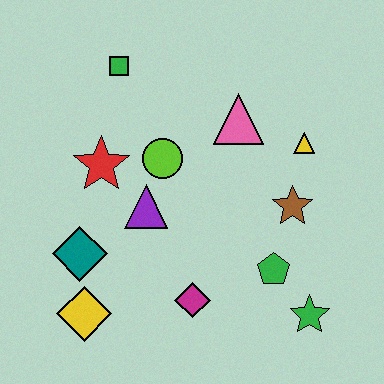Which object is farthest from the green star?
The green square is farthest from the green star.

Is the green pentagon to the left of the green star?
Yes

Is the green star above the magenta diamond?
No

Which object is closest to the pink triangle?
The yellow triangle is closest to the pink triangle.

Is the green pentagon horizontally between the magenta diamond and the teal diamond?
No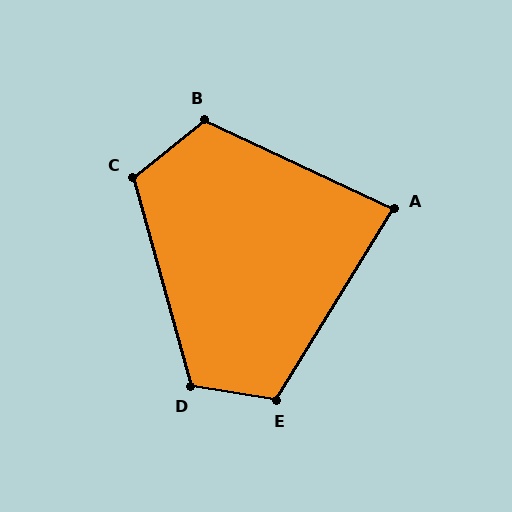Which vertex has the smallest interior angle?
A, at approximately 84 degrees.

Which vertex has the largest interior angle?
B, at approximately 116 degrees.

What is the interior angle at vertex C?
Approximately 114 degrees (obtuse).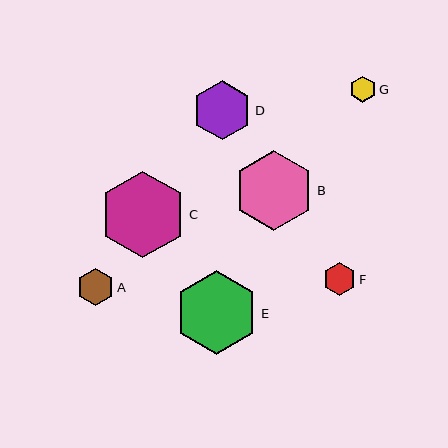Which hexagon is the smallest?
Hexagon G is the smallest with a size of approximately 26 pixels.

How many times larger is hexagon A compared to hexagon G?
Hexagon A is approximately 1.4 times the size of hexagon G.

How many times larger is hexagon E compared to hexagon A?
Hexagon E is approximately 2.3 times the size of hexagon A.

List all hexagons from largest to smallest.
From largest to smallest: C, E, B, D, A, F, G.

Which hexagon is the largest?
Hexagon C is the largest with a size of approximately 87 pixels.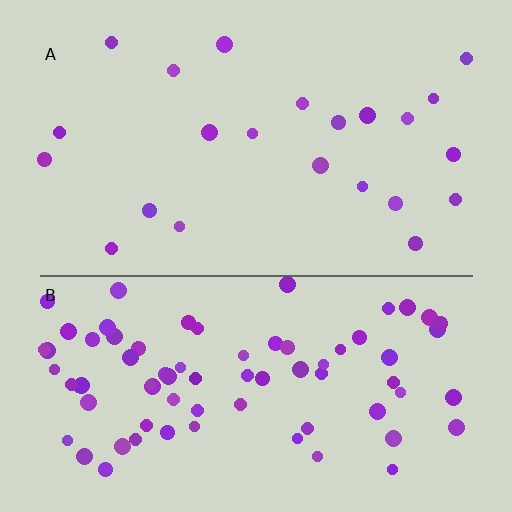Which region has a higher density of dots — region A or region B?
B (the bottom).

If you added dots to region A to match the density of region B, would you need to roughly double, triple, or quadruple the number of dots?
Approximately triple.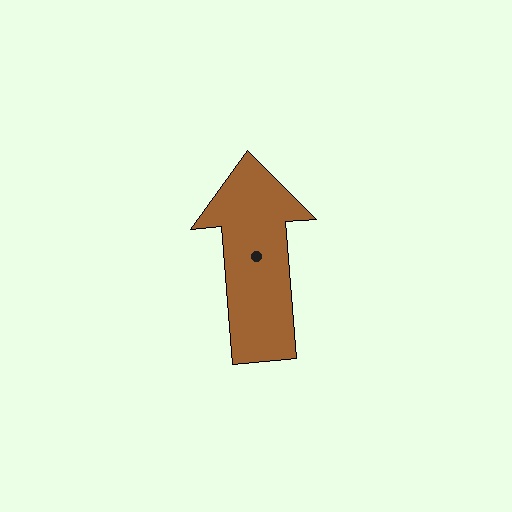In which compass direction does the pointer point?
North.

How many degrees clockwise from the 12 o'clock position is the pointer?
Approximately 355 degrees.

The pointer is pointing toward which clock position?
Roughly 12 o'clock.